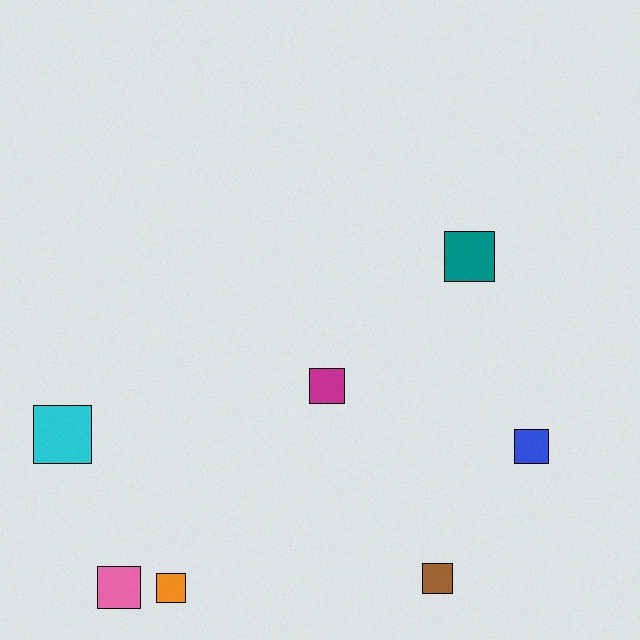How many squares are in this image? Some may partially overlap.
There are 7 squares.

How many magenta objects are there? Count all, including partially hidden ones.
There is 1 magenta object.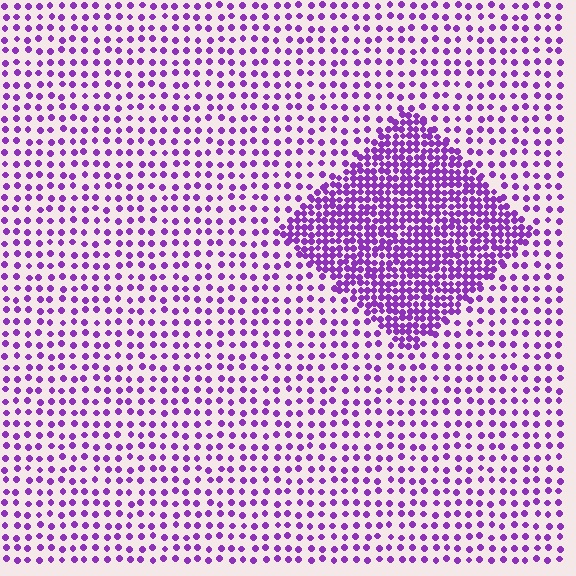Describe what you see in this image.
The image contains small purple elements arranged at two different densities. A diamond-shaped region is visible where the elements are more densely packed than the surrounding area.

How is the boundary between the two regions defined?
The boundary is defined by a change in element density (approximately 2.6x ratio). All elements are the same color, size, and shape.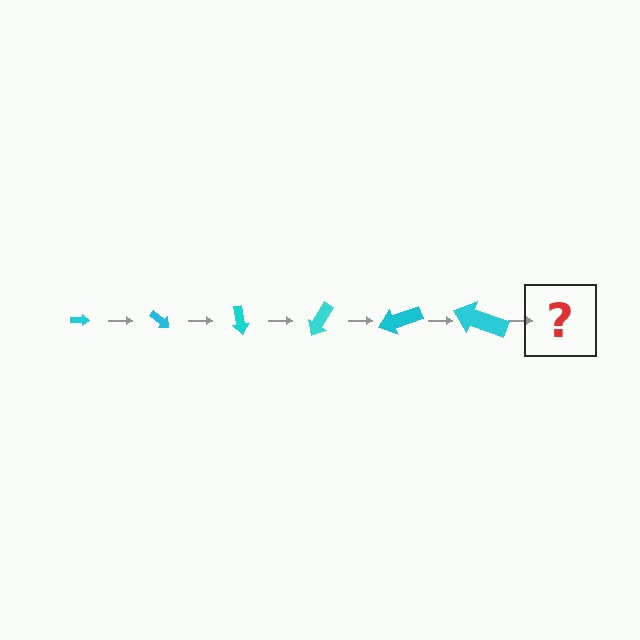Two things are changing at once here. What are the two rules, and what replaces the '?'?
The two rules are that the arrow grows larger each step and it rotates 40 degrees each step. The '?' should be an arrow, larger than the previous one and rotated 240 degrees from the start.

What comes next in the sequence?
The next element should be an arrow, larger than the previous one and rotated 240 degrees from the start.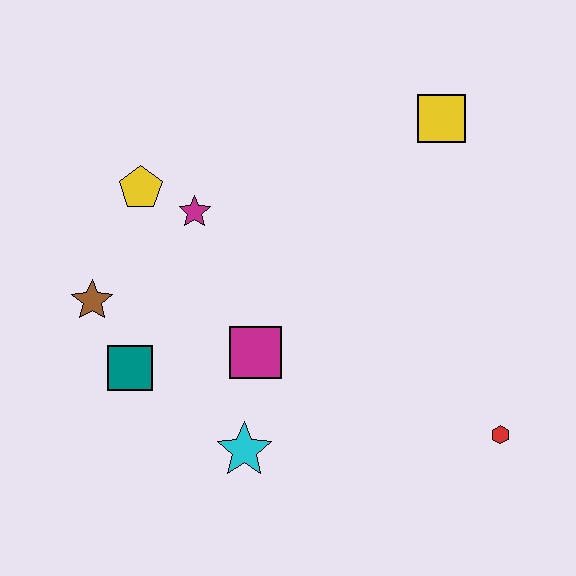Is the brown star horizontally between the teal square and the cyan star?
No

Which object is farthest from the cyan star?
The yellow square is farthest from the cyan star.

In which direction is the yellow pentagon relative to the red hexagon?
The yellow pentagon is to the left of the red hexagon.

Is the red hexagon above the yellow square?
No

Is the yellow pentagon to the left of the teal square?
No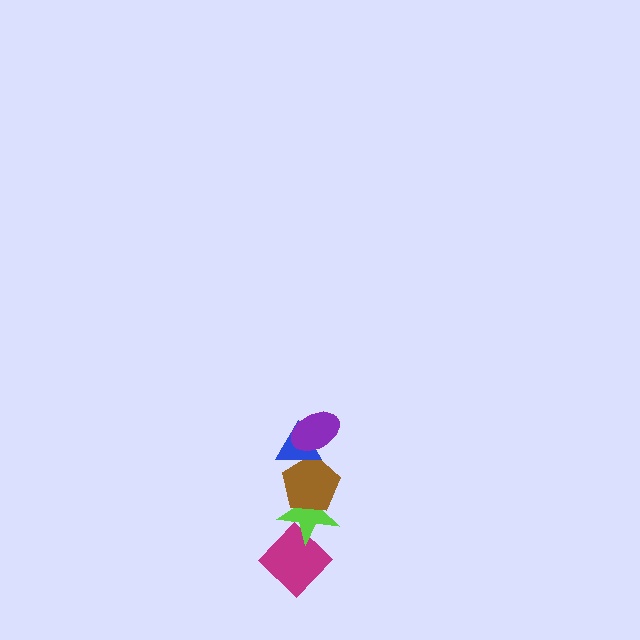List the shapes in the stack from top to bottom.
From top to bottom: the purple ellipse, the blue triangle, the brown pentagon, the lime star, the magenta diamond.